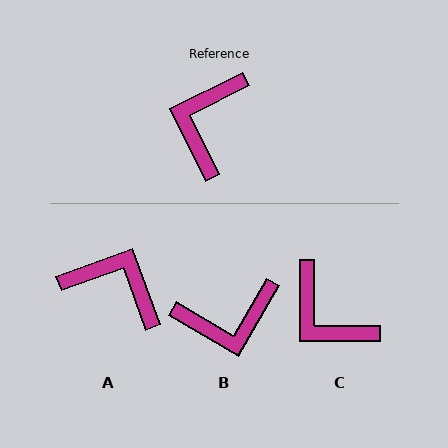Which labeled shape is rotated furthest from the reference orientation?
B, about 124 degrees away.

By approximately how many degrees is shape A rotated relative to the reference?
Approximately 96 degrees clockwise.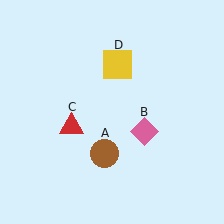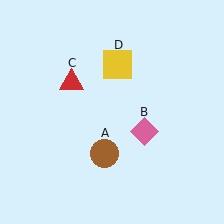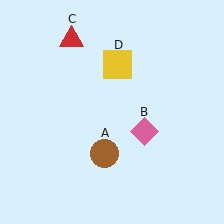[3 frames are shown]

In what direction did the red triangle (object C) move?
The red triangle (object C) moved up.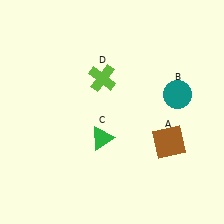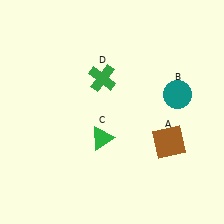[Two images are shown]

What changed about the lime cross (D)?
In Image 1, D is lime. In Image 2, it changed to green.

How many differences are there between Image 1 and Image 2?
There is 1 difference between the two images.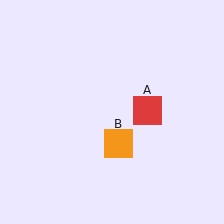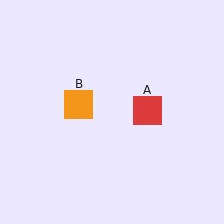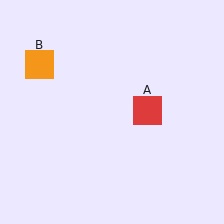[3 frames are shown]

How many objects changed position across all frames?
1 object changed position: orange square (object B).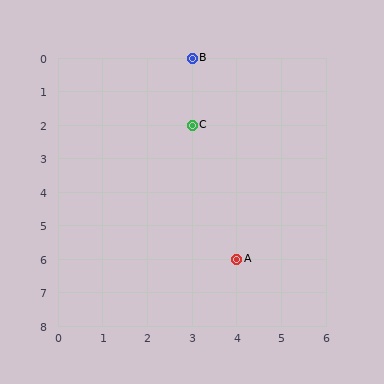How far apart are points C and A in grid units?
Points C and A are 1 column and 4 rows apart (about 4.1 grid units diagonally).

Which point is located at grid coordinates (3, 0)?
Point B is at (3, 0).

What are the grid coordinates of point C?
Point C is at grid coordinates (3, 2).